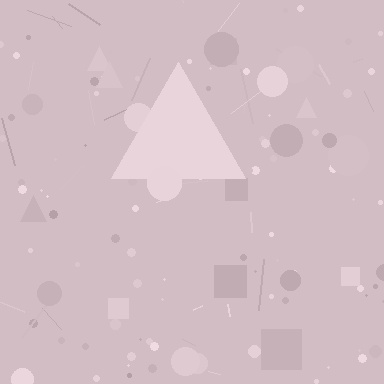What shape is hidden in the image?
A triangle is hidden in the image.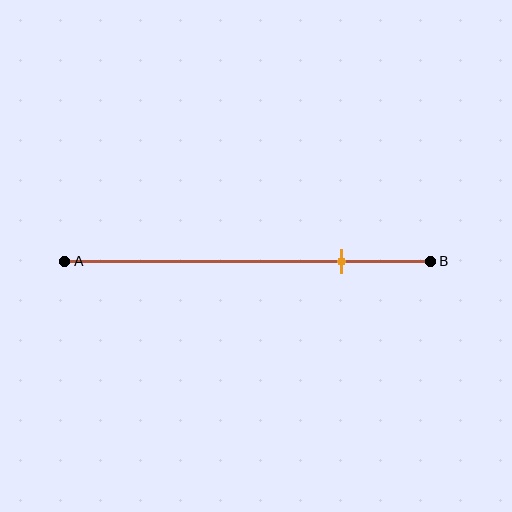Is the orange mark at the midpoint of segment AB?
No, the mark is at about 75% from A, not at the 50% midpoint.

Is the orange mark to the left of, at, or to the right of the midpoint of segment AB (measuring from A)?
The orange mark is to the right of the midpoint of segment AB.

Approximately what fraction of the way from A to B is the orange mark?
The orange mark is approximately 75% of the way from A to B.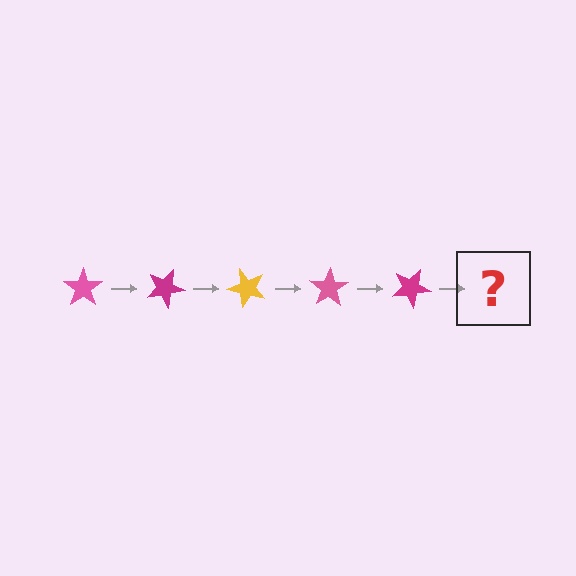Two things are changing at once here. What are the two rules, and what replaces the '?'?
The two rules are that it rotates 25 degrees each step and the color cycles through pink, magenta, and yellow. The '?' should be a yellow star, rotated 125 degrees from the start.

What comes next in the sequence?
The next element should be a yellow star, rotated 125 degrees from the start.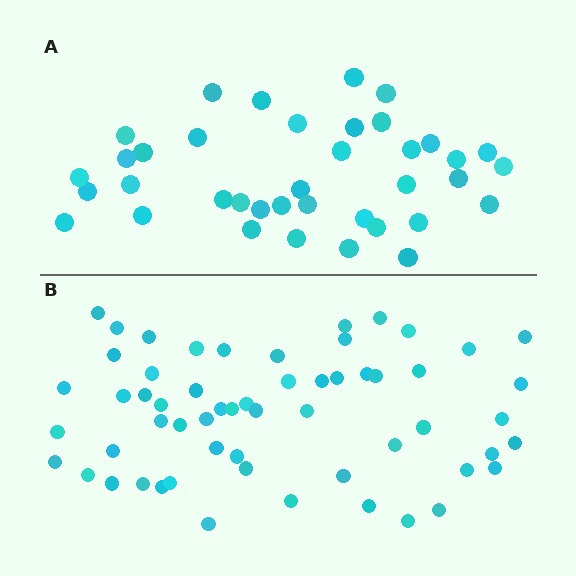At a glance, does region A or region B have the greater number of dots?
Region B (the bottom region) has more dots.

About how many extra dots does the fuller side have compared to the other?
Region B has approximately 20 more dots than region A.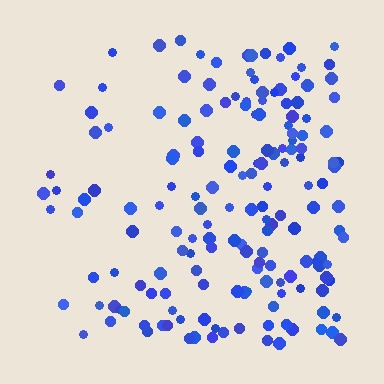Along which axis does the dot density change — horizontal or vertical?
Horizontal.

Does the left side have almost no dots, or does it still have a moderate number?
Still a moderate number, just noticeably fewer than the right.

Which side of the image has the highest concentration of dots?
The right.